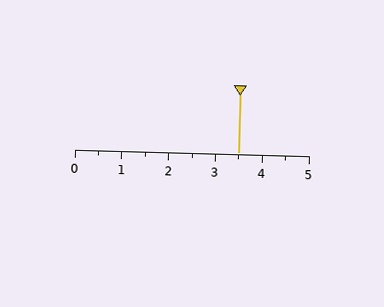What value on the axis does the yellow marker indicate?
The marker indicates approximately 3.5.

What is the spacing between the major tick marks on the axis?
The major ticks are spaced 1 apart.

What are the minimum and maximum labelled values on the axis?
The axis runs from 0 to 5.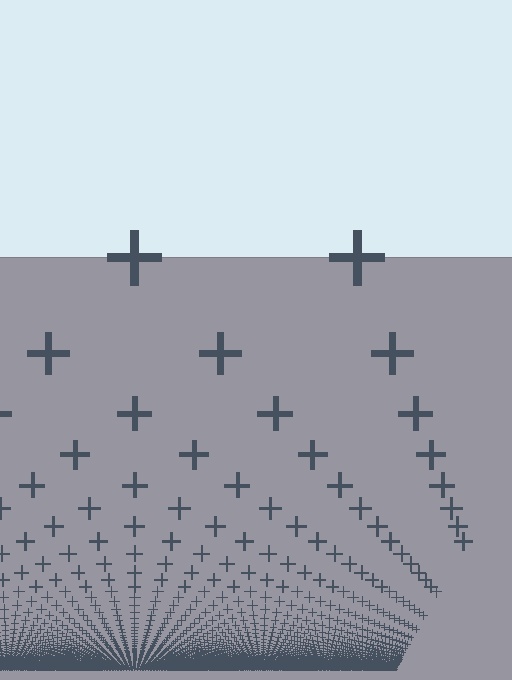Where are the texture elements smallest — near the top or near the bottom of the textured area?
Near the bottom.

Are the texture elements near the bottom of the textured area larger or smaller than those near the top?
Smaller. The gradient is inverted — elements near the bottom are smaller and denser.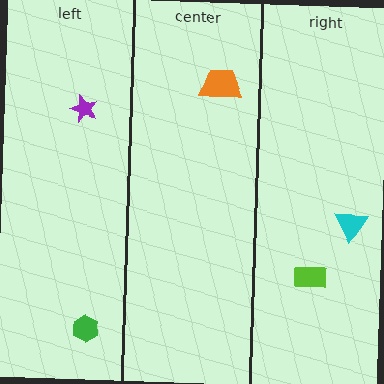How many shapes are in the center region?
1.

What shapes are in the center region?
The orange trapezoid.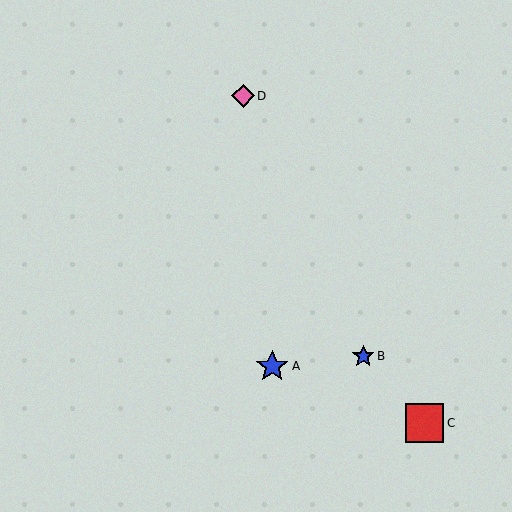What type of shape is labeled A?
Shape A is a blue star.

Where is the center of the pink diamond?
The center of the pink diamond is at (243, 96).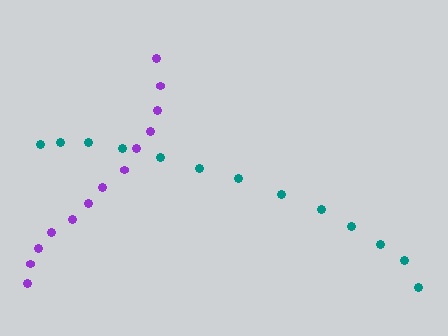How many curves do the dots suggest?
There are 2 distinct paths.